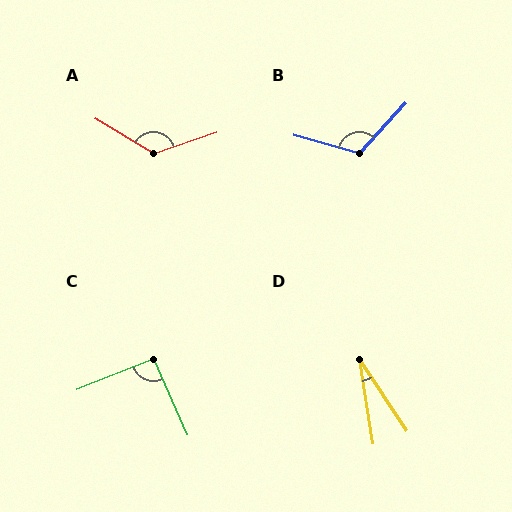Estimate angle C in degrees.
Approximately 92 degrees.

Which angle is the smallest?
D, at approximately 24 degrees.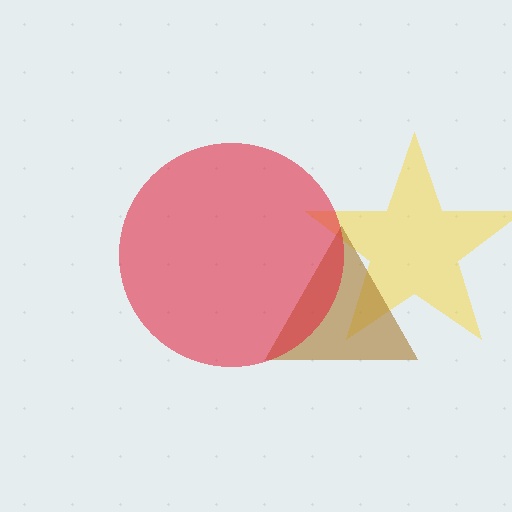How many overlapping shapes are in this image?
There are 3 overlapping shapes in the image.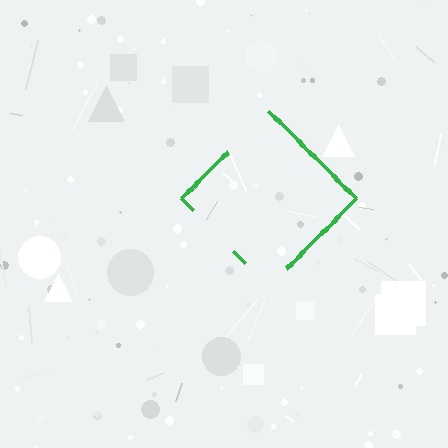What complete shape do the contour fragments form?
The contour fragments form a diamond.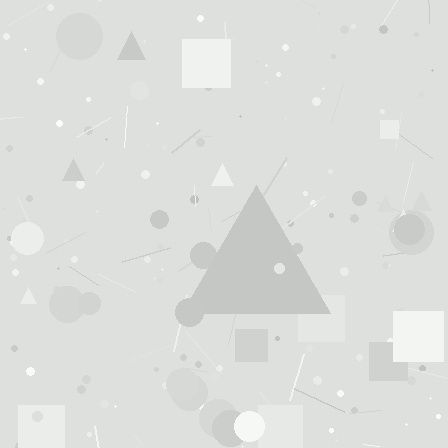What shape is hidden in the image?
A triangle is hidden in the image.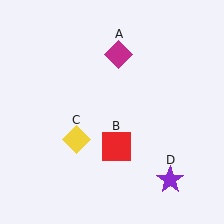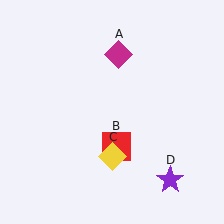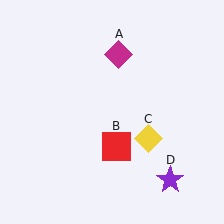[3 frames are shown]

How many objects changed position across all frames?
1 object changed position: yellow diamond (object C).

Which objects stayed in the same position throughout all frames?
Magenta diamond (object A) and red square (object B) and purple star (object D) remained stationary.